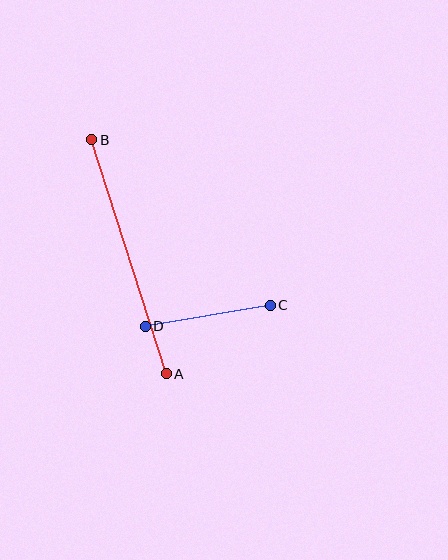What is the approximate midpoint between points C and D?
The midpoint is at approximately (208, 316) pixels.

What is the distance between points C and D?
The distance is approximately 127 pixels.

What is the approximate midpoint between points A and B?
The midpoint is at approximately (129, 257) pixels.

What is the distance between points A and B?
The distance is approximately 245 pixels.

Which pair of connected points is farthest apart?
Points A and B are farthest apart.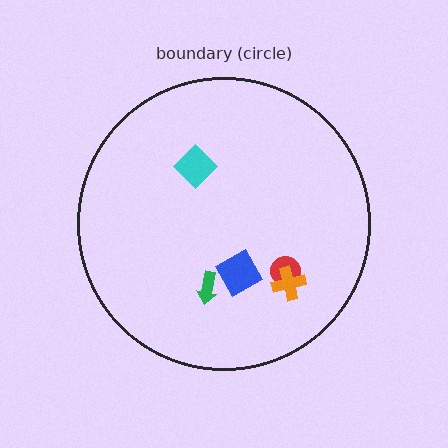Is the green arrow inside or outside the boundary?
Inside.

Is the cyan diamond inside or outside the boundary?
Inside.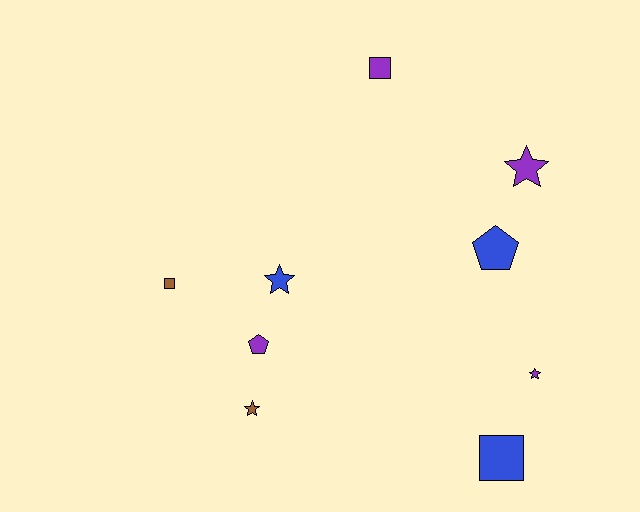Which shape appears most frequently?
Star, with 4 objects.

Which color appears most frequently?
Purple, with 4 objects.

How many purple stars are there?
There are 2 purple stars.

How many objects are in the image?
There are 9 objects.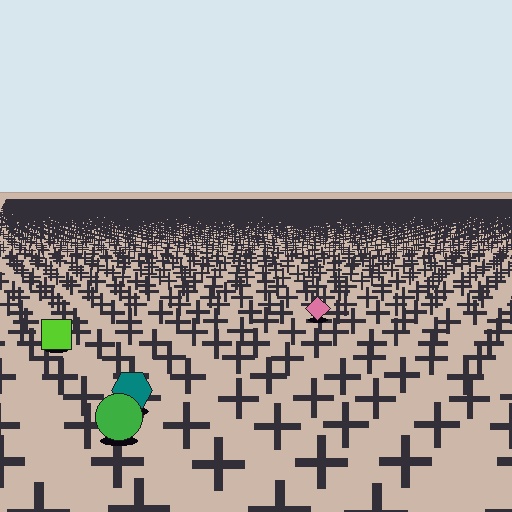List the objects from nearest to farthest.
From nearest to farthest: the green circle, the teal hexagon, the lime square, the pink diamond.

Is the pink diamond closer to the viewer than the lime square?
No. The lime square is closer — you can tell from the texture gradient: the ground texture is coarser near it.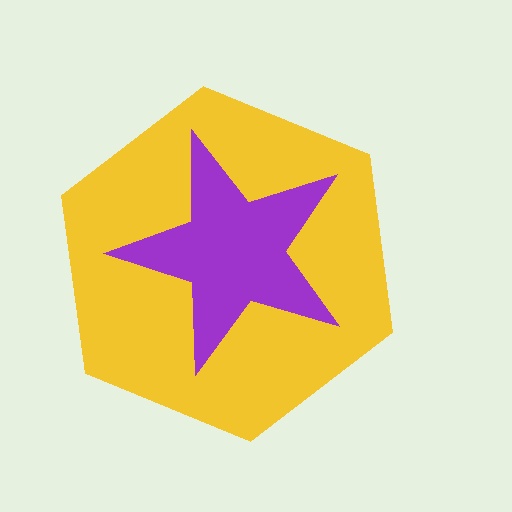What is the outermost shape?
The yellow hexagon.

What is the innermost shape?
The purple star.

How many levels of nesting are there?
2.